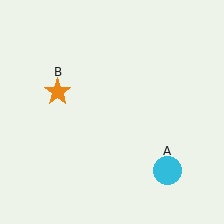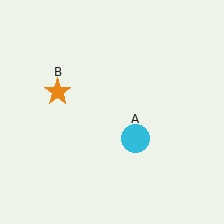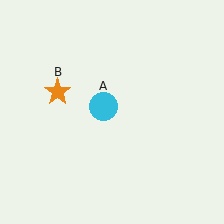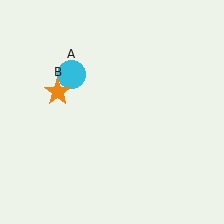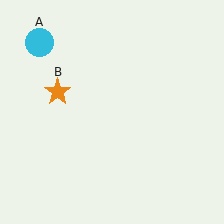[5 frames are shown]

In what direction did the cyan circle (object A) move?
The cyan circle (object A) moved up and to the left.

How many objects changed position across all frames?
1 object changed position: cyan circle (object A).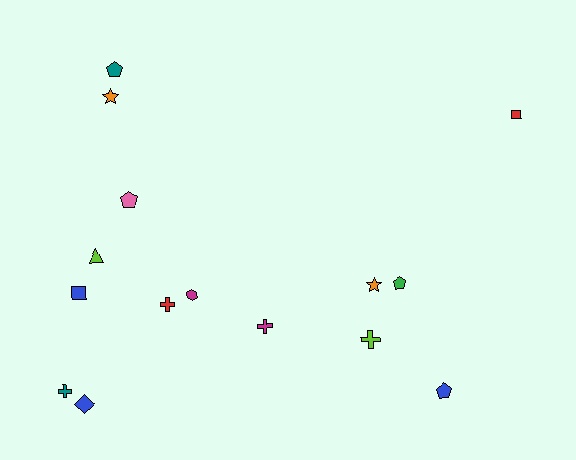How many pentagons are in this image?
There are 4 pentagons.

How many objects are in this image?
There are 15 objects.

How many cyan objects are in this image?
There are no cyan objects.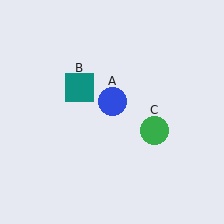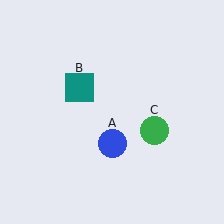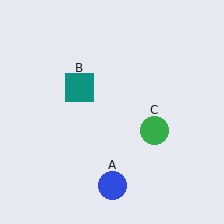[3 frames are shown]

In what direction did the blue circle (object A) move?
The blue circle (object A) moved down.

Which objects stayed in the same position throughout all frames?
Teal square (object B) and green circle (object C) remained stationary.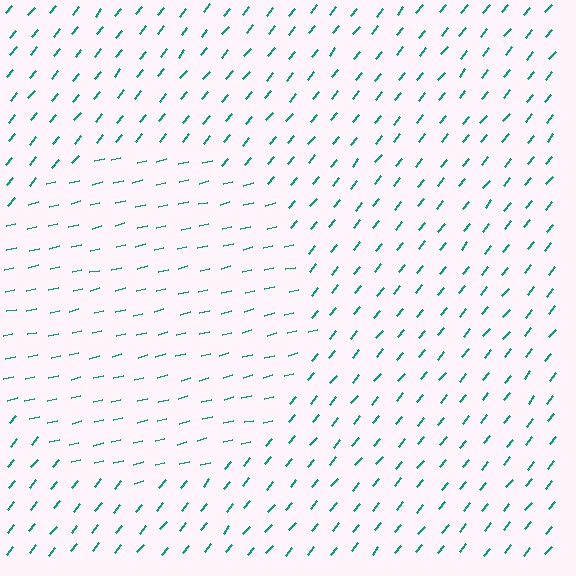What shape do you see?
I see a circle.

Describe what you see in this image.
The image is filled with small teal line segments. A circle region in the image has lines oriented differently from the surrounding lines, creating a visible texture boundary.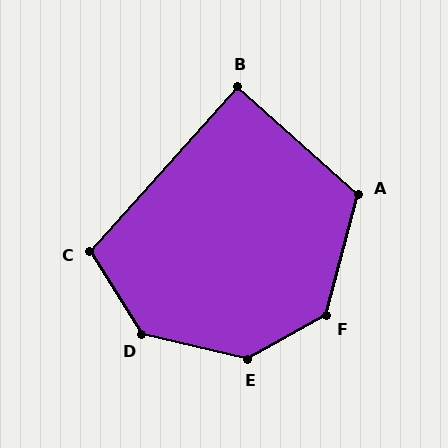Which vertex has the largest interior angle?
E, at approximately 138 degrees.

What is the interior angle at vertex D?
Approximately 136 degrees (obtuse).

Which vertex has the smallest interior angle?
B, at approximately 90 degrees.